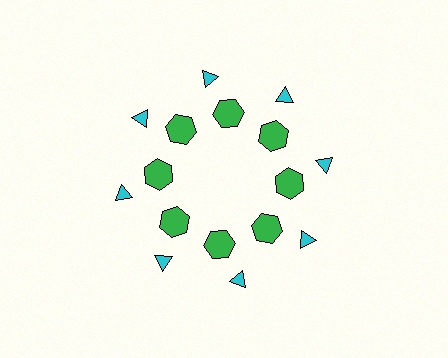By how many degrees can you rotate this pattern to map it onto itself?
The pattern maps onto itself every 45 degrees of rotation.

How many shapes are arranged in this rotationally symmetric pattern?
There are 16 shapes, arranged in 8 groups of 2.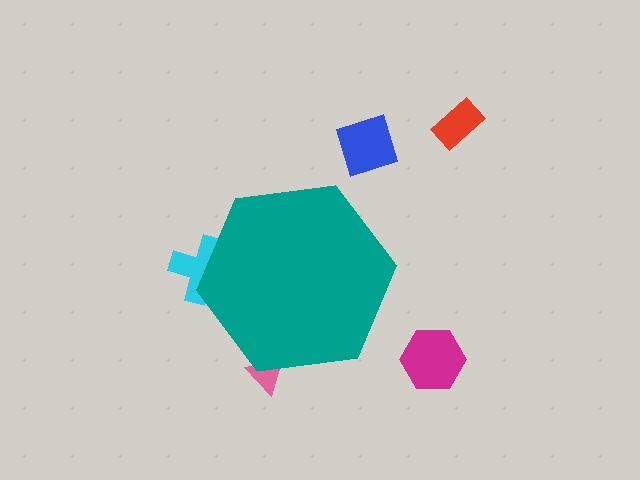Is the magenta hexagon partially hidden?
No, the magenta hexagon is fully visible.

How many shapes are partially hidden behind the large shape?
2 shapes are partially hidden.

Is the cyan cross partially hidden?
Yes, the cyan cross is partially hidden behind the teal hexagon.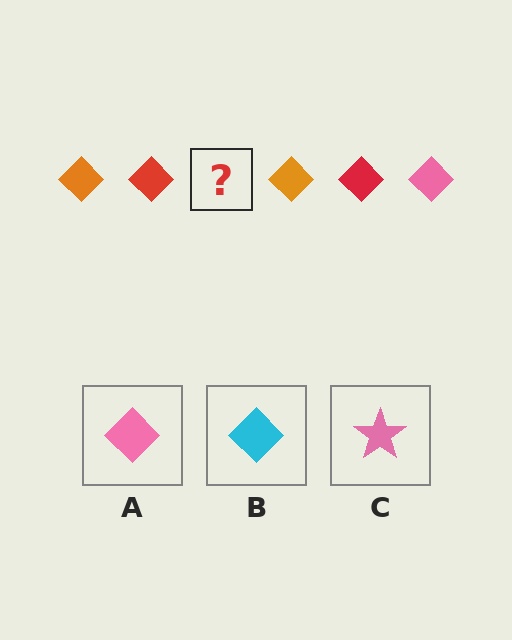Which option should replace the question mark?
Option A.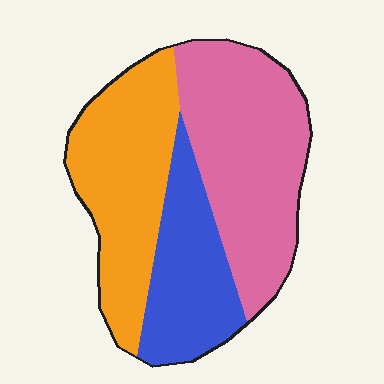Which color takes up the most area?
Pink, at roughly 40%.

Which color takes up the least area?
Blue, at roughly 25%.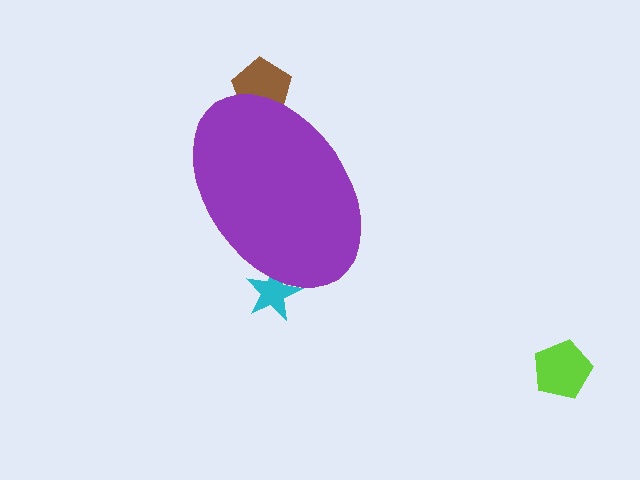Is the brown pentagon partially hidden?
Yes, the brown pentagon is partially hidden behind the purple ellipse.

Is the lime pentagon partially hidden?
No, the lime pentagon is fully visible.